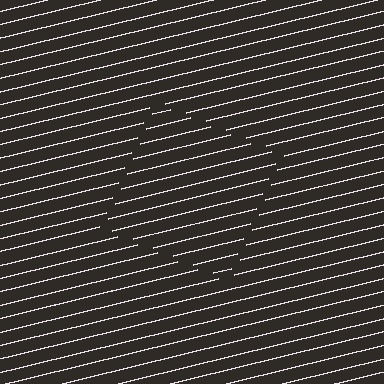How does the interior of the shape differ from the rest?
The interior of the shape contains the same grating, shifted by half a period — the contour is defined by the phase discontinuity where line-ends from the inner and outer gratings abut.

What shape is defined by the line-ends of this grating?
An illusory square. The interior of the shape contains the same grating, shifted by half a period — the contour is defined by the phase discontinuity where line-ends from the inner and outer gratings abut.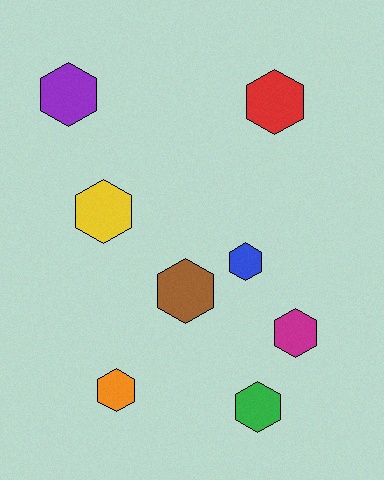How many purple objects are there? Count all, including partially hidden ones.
There is 1 purple object.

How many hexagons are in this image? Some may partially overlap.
There are 8 hexagons.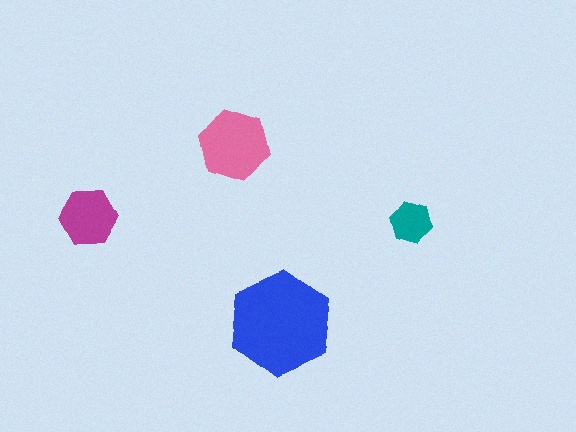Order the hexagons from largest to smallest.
the blue one, the pink one, the magenta one, the teal one.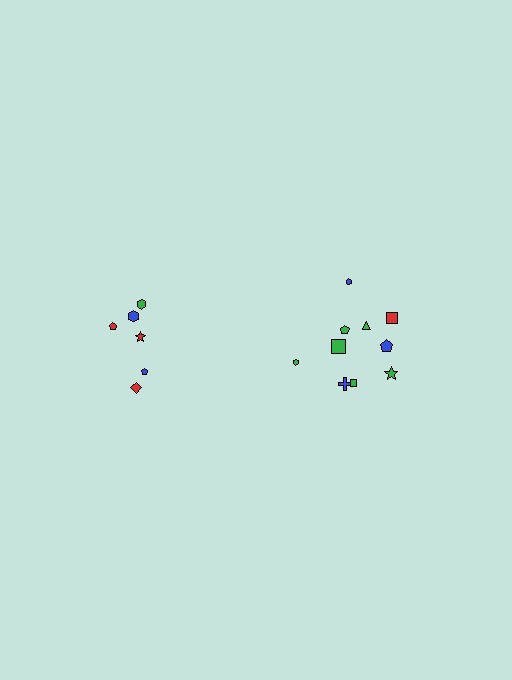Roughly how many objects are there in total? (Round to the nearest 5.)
Roughly 15 objects in total.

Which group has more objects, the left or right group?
The right group.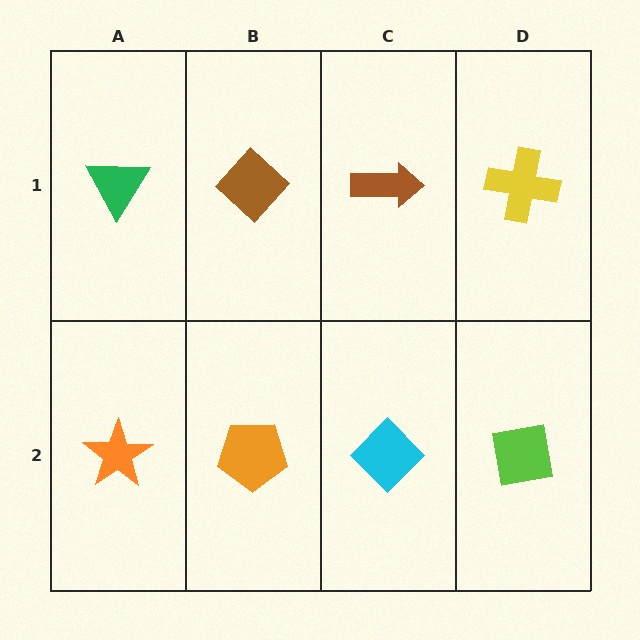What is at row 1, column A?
A green triangle.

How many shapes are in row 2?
4 shapes.